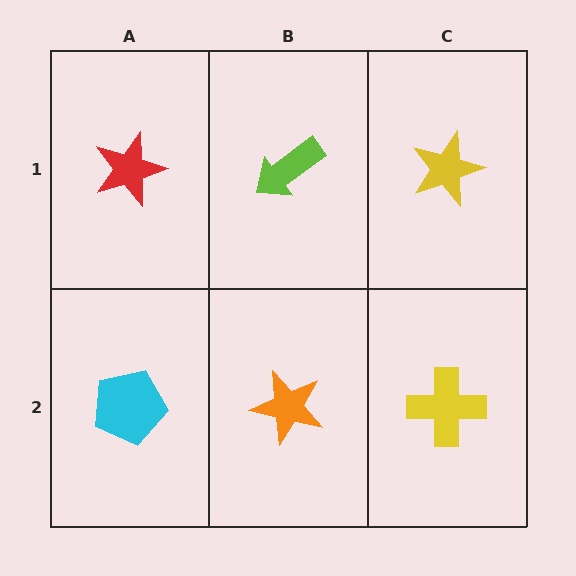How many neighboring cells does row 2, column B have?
3.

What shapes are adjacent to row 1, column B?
An orange star (row 2, column B), a red star (row 1, column A), a yellow star (row 1, column C).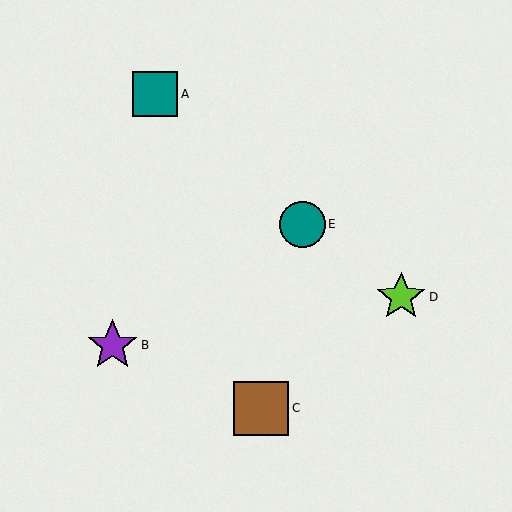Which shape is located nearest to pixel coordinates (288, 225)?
The teal circle (labeled E) at (302, 224) is nearest to that location.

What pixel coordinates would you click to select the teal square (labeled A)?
Click at (155, 94) to select the teal square A.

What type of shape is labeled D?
Shape D is a lime star.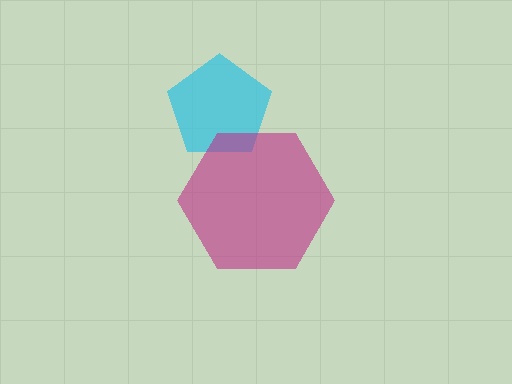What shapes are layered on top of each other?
The layered shapes are: a cyan pentagon, a magenta hexagon.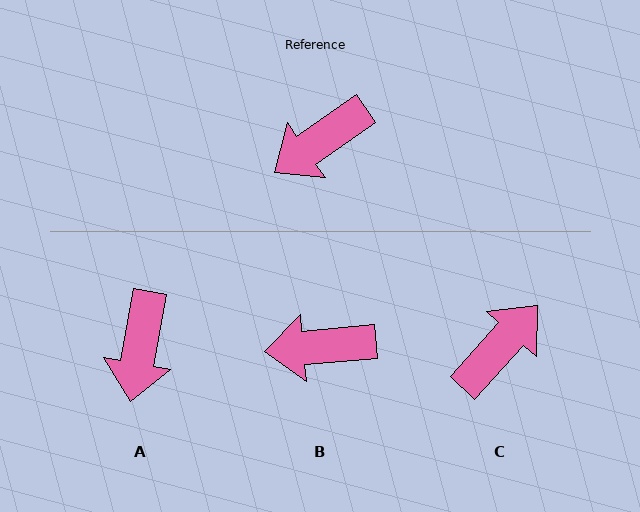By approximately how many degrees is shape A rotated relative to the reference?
Approximately 45 degrees counter-clockwise.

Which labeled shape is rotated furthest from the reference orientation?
C, about 167 degrees away.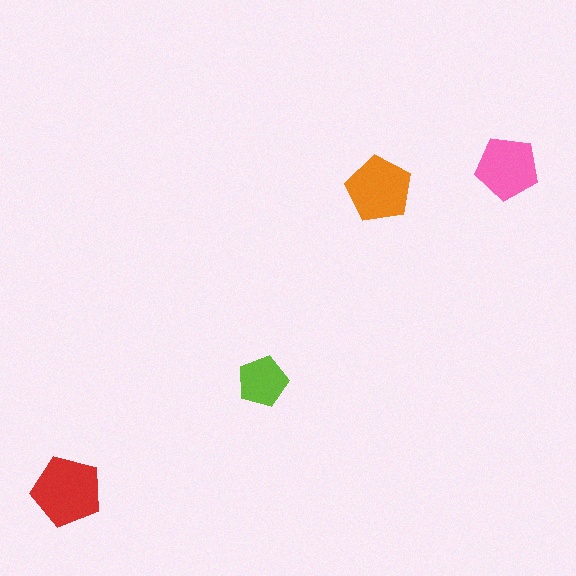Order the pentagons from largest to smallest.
the red one, the orange one, the pink one, the lime one.